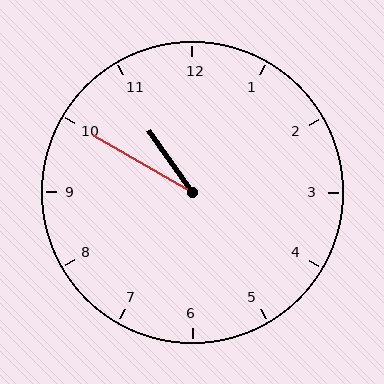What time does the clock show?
10:50.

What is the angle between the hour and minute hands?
Approximately 25 degrees.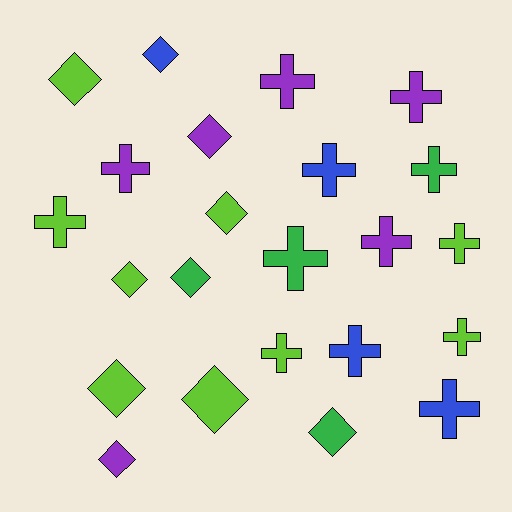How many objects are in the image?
There are 23 objects.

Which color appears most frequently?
Lime, with 9 objects.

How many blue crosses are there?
There are 3 blue crosses.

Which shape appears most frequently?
Cross, with 13 objects.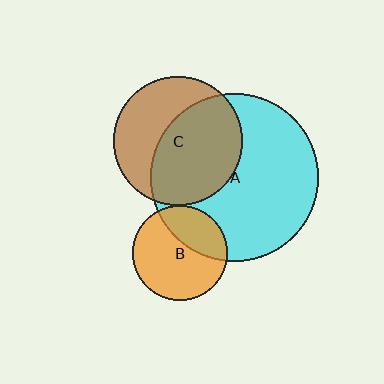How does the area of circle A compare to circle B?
Approximately 3.1 times.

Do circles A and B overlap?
Yes.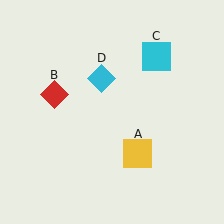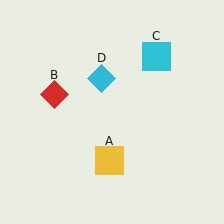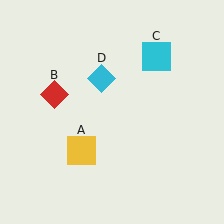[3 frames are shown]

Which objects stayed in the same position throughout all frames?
Red diamond (object B) and cyan square (object C) and cyan diamond (object D) remained stationary.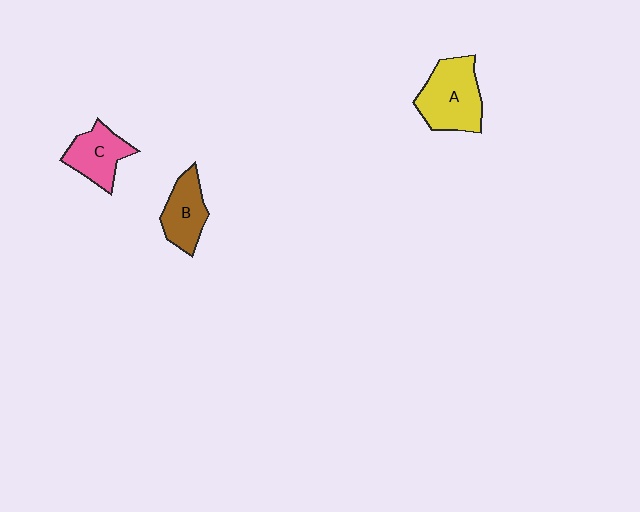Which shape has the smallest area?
Shape B (brown).